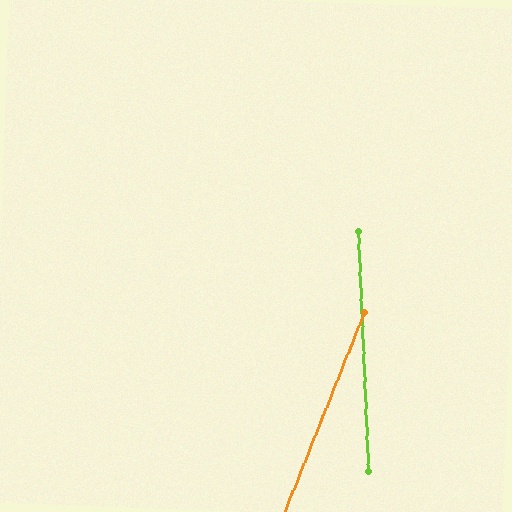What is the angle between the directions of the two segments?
Approximately 24 degrees.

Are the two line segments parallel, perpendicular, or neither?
Neither parallel nor perpendicular — they differ by about 24°.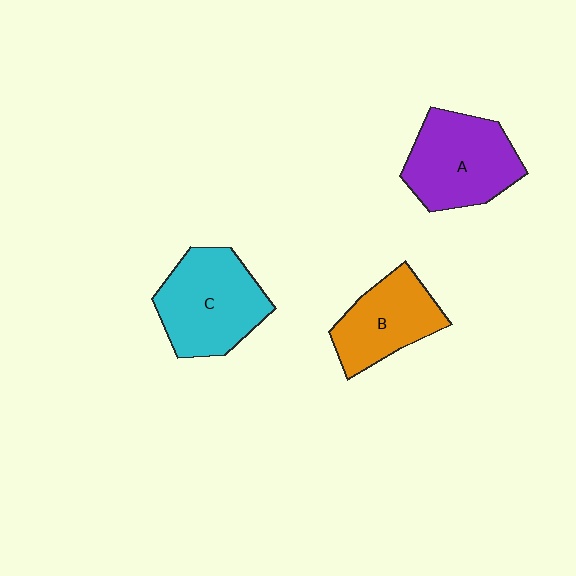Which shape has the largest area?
Shape C (cyan).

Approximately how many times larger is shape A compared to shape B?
Approximately 1.2 times.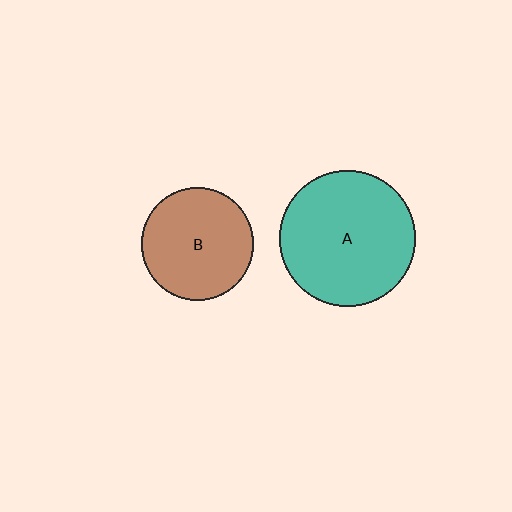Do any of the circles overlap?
No, none of the circles overlap.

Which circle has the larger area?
Circle A (teal).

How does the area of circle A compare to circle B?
Approximately 1.5 times.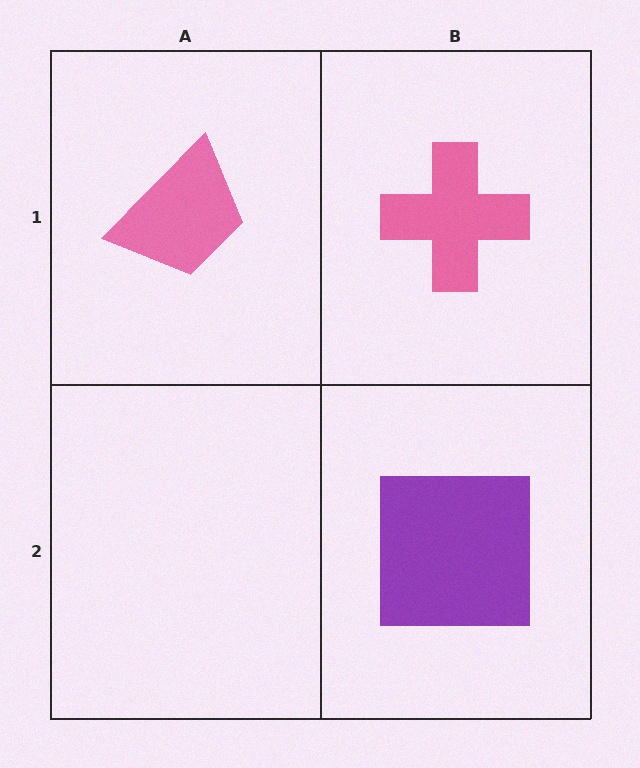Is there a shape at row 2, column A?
No, that cell is empty.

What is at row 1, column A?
A pink trapezoid.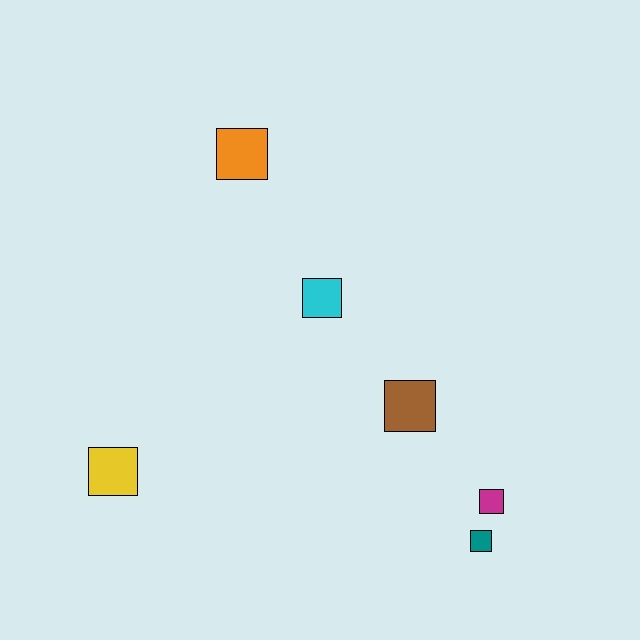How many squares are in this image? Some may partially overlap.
There are 6 squares.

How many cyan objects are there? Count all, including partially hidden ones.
There is 1 cyan object.